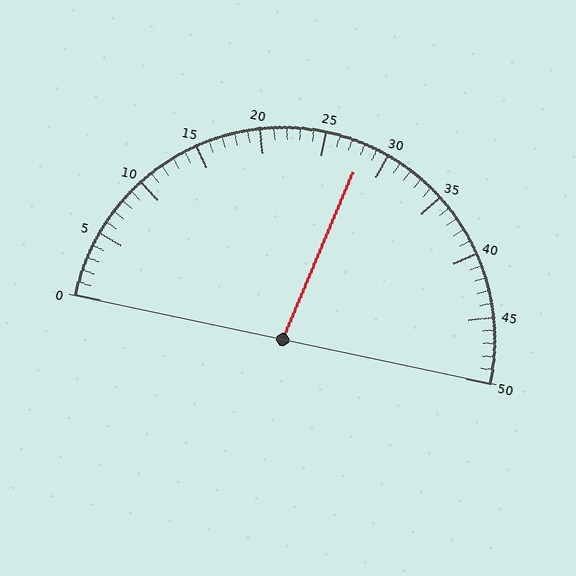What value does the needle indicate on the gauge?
The needle indicates approximately 28.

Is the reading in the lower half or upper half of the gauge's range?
The reading is in the upper half of the range (0 to 50).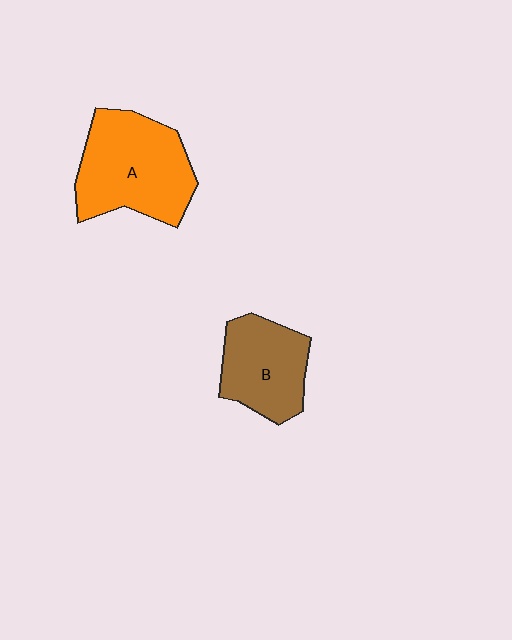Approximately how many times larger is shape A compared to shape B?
Approximately 1.4 times.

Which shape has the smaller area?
Shape B (brown).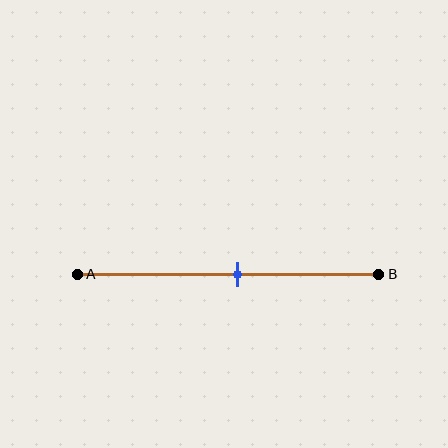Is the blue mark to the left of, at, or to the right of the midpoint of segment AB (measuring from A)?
The blue mark is to the right of the midpoint of segment AB.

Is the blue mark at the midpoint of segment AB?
No, the mark is at about 55% from A, not at the 50% midpoint.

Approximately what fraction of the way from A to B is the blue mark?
The blue mark is approximately 55% of the way from A to B.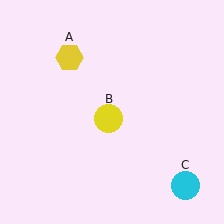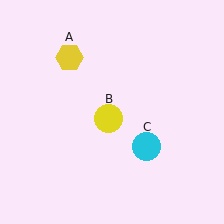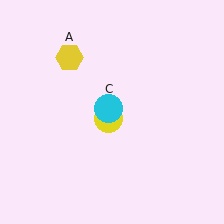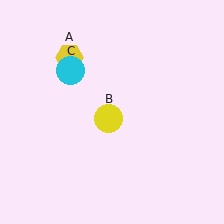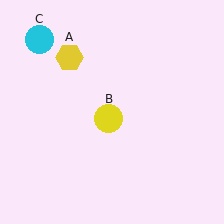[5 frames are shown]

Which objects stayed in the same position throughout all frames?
Yellow hexagon (object A) and yellow circle (object B) remained stationary.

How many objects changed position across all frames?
1 object changed position: cyan circle (object C).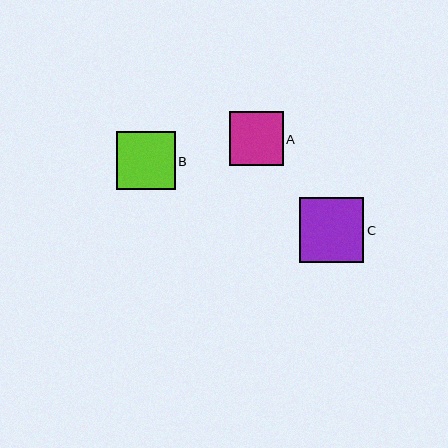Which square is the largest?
Square C is the largest with a size of approximately 64 pixels.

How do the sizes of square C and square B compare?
Square C and square B are approximately the same size.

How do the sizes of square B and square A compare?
Square B and square A are approximately the same size.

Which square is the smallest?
Square A is the smallest with a size of approximately 54 pixels.